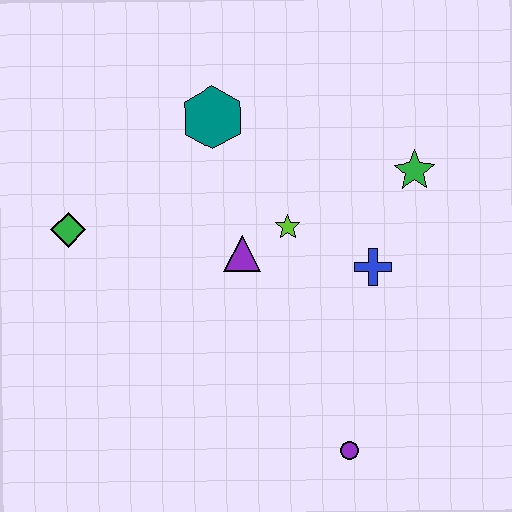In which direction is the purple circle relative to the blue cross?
The purple circle is below the blue cross.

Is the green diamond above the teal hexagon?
No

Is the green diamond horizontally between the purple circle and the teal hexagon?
No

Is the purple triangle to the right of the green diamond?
Yes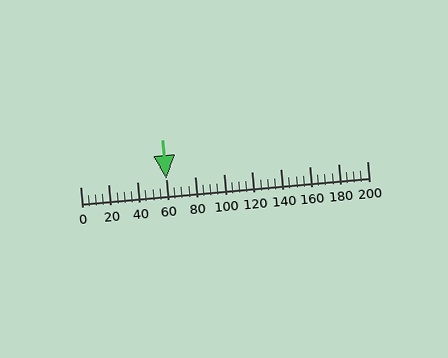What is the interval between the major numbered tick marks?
The major tick marks are spaced 20 units apart.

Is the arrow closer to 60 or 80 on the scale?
The arrow is closer to 60.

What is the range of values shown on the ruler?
The ruler shows values from 0 to 200.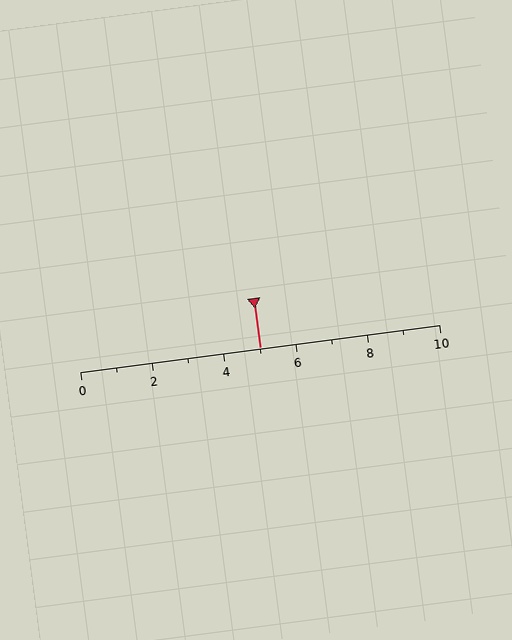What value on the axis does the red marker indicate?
The marker indicates approximately 5.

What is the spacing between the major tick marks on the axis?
The major ticks are spaced 2 apart.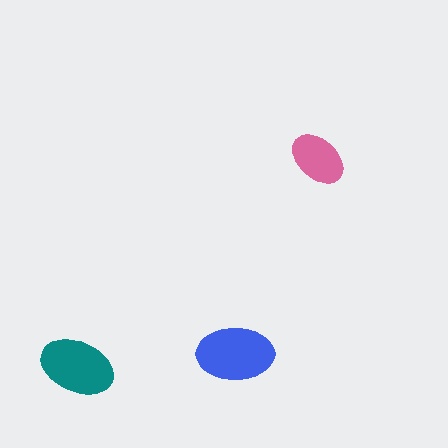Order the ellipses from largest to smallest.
the blue one, the teal one, the pink one.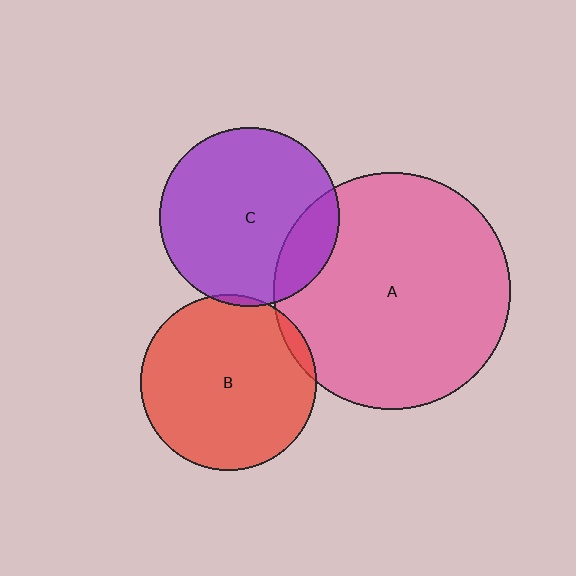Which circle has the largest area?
Circle A (pink).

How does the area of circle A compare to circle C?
Approximately 1.7 times.